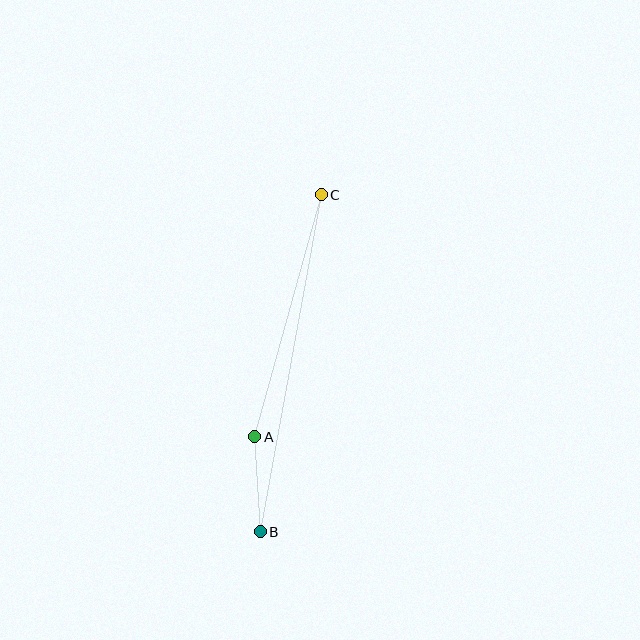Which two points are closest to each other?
Points A and B are closest to each other.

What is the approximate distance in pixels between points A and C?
The distance between A and C is approximately 251 pixels.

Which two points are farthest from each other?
Points B and C are farthest from each other.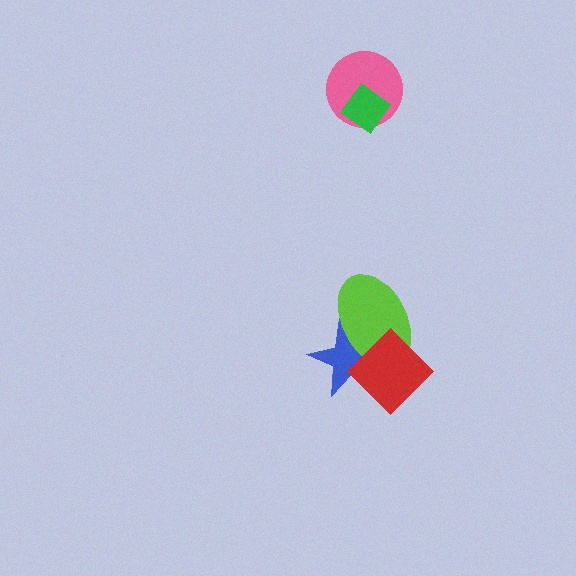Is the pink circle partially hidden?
Yes, it is partially covered by another shape.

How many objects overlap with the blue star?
2 objects overlap with the blue star.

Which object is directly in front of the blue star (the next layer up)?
The lime ellipse is directly in front of the blue star.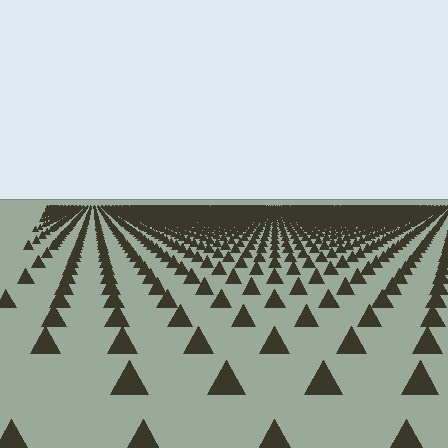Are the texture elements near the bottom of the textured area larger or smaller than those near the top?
Larger. Near the bottom, elements are closer to the viewer and appear at a bigger on-screen size.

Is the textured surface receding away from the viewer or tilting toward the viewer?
The surface is receding away from the viewer. Texture elements get smaller and denser toward the top.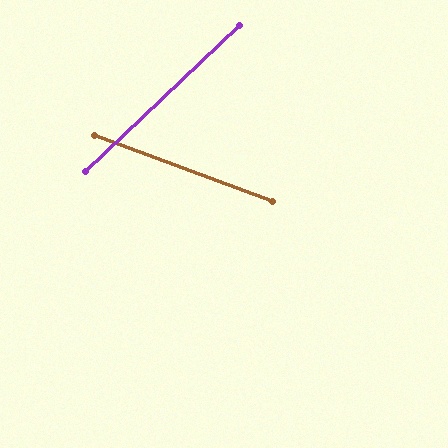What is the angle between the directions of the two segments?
Approximately 63 degrees.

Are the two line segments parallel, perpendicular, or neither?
Neither parallel nor perpendicular — they differ by about 63°.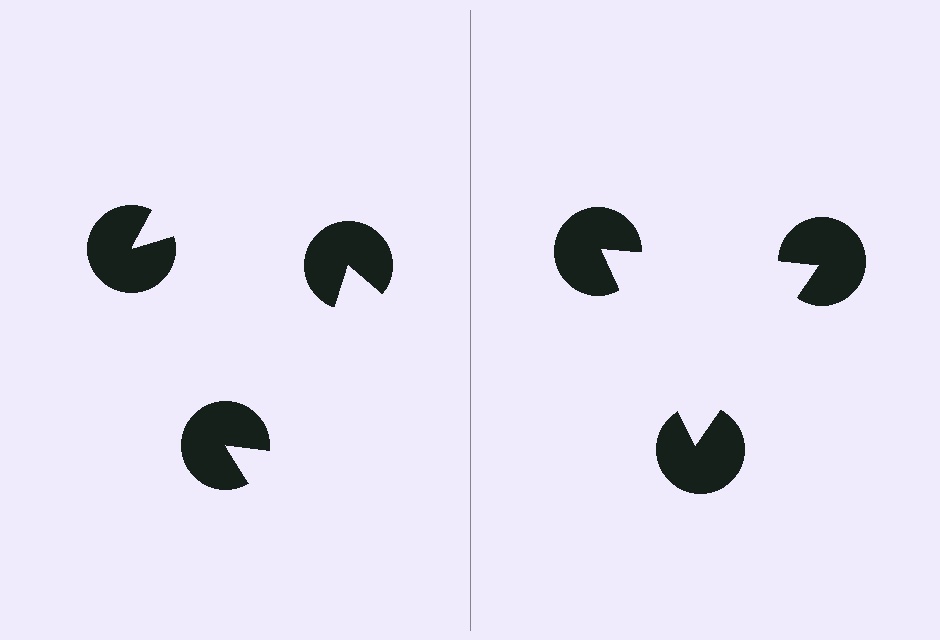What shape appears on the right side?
An illusory triangle.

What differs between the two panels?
The pac-man discs are positioned identically on both sides; only the wedge orientations differ. On the right they align to a triangle; on the left they are misaligned.